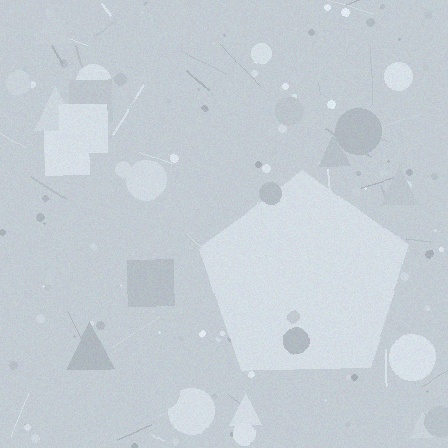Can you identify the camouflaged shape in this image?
The camouflaged shape is a pentagon.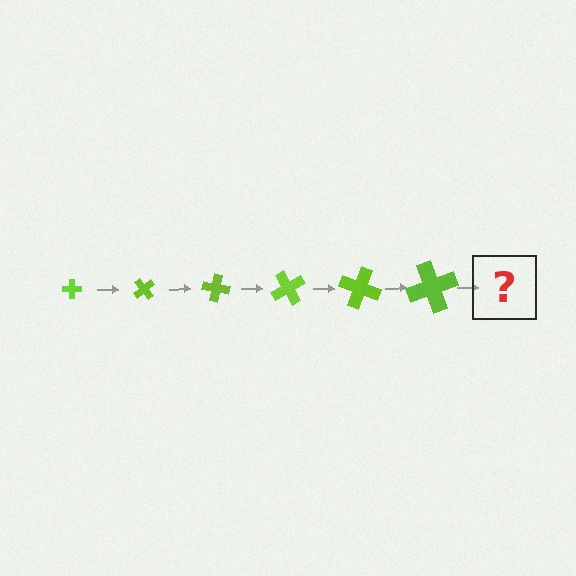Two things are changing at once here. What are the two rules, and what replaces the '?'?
The two rules are that the cross grows larger each step and it rotates 50 degrees each step. The '?' should be a cross, larger than the previous one and rotated 300 degrees from the start.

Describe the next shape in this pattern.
It should be a cross, larger than the previous one and rotated 300 degrees from the start.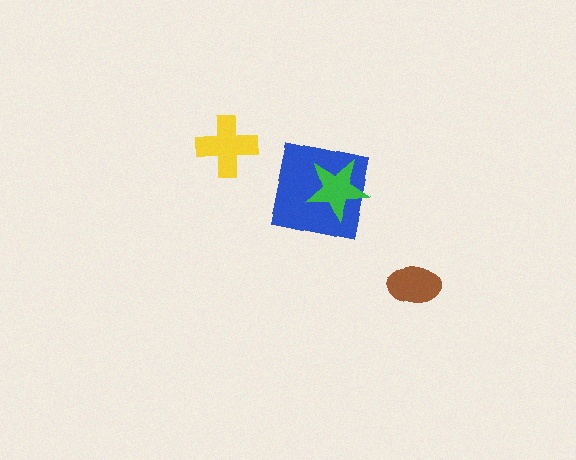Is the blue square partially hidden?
Yes, it is partially covered by another shape.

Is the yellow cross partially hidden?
No, no other shape covers it.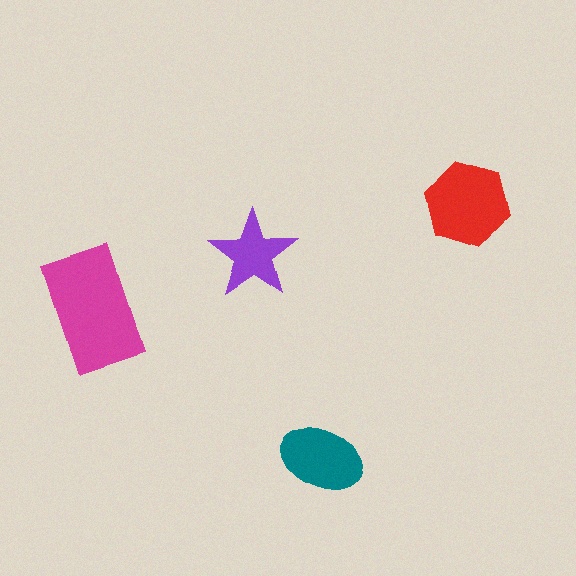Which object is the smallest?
The purple star.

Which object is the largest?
The magenta rectangle.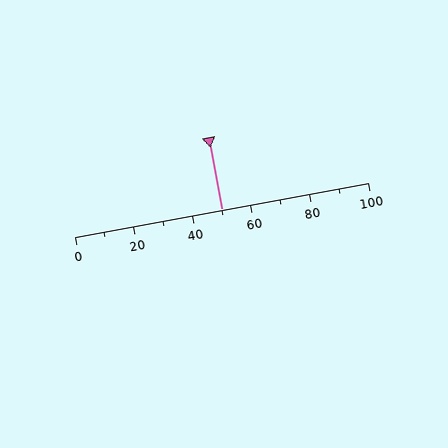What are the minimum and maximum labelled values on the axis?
The axis runs from 0 to 100.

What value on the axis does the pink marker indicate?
The marker indicates approximately 50.